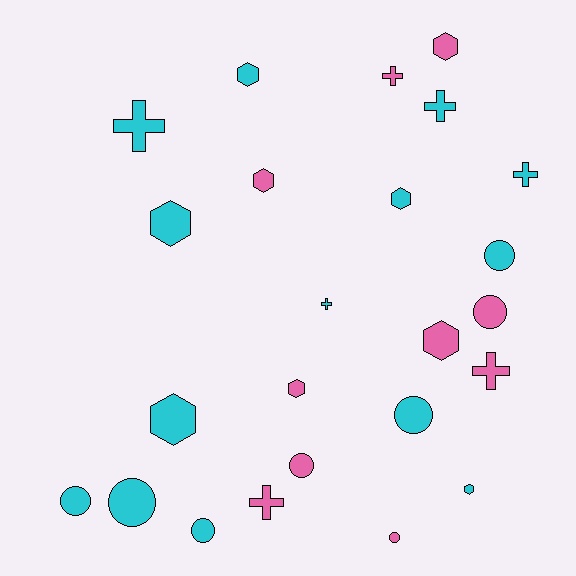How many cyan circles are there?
There are 5 cyan circles.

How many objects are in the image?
There are 24 objects.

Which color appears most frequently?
Cyan, with 14 objects.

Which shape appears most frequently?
Hexagon, with 9 objects.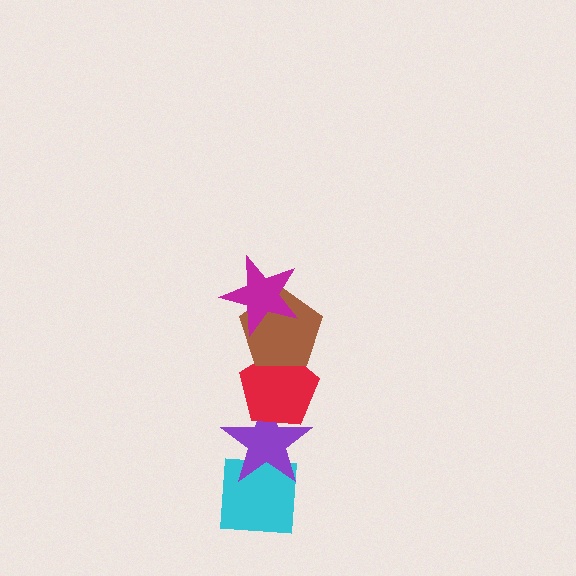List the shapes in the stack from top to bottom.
From top to bottom: the magenta star, the brown pentagon, the red pentagon, the purple star, the cyan square.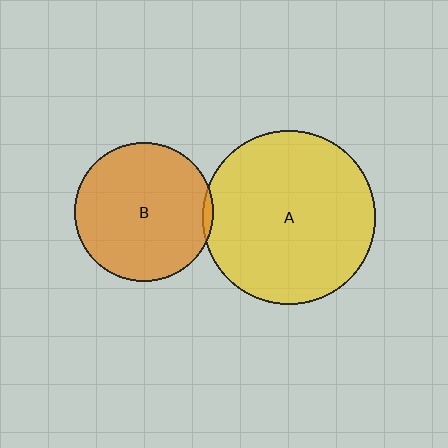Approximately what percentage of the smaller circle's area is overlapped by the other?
Approximately 5%.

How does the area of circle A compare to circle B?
Approximately 1.6 times.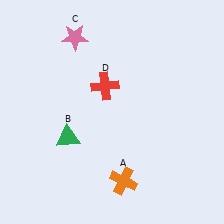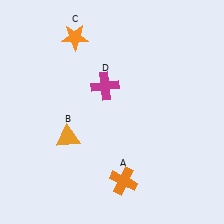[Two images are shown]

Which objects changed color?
B changed from green to orange. C changed from pink to orange. D changed from red to magenta.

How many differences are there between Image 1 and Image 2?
There are 3 differences between the two images.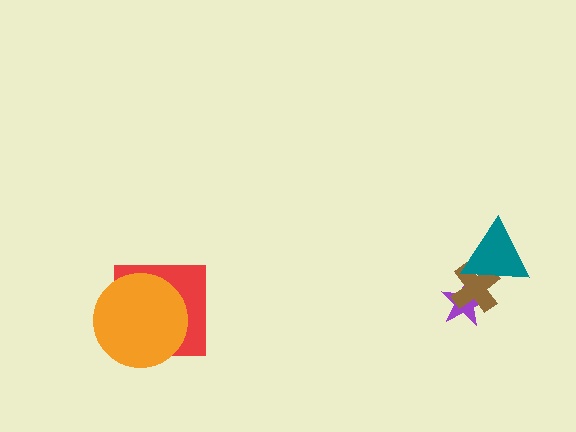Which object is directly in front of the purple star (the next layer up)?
The brown cross is directly in front of the purple star.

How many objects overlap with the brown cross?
2 objects overlap with the brown cross.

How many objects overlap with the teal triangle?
2 objects overlap with the teal triangle.